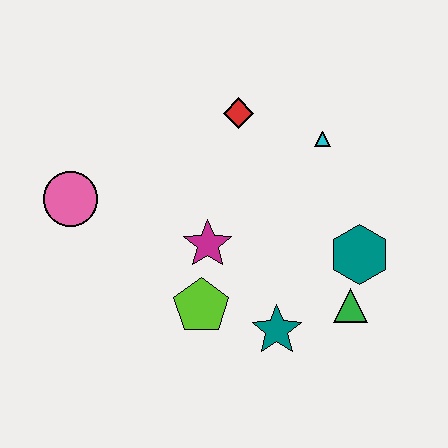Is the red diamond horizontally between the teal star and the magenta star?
Yes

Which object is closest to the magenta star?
The lime pentagon is closest to the magenta star.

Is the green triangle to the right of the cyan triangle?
Yes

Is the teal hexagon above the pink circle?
No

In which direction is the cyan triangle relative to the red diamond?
The cyan triangle is to the right of the red diamond.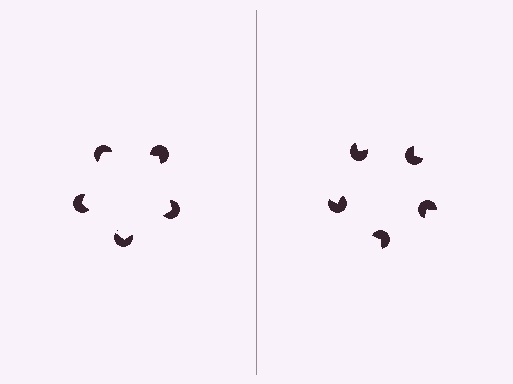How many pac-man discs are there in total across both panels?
10 — 5 on each side.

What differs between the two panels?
The pac-man discs are positioned identically on both sides; only the wedge orientations differ. On the left they align to a pentagon; on the right they are misaligned.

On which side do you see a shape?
An illusory pentagon appears on the left side. On the right side the wedge cuts are rotated, so no coherent shape forms.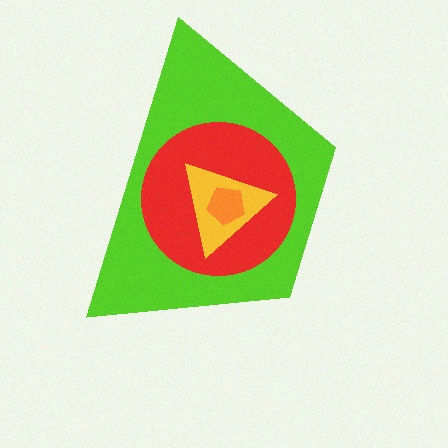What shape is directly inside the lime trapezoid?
The red circle.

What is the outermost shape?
The lime trapezoid.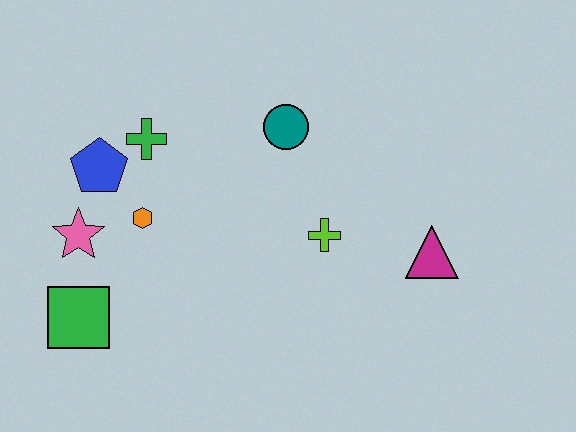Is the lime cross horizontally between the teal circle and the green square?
No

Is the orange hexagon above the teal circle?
No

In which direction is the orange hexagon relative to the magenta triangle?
The orange hexagon is to the left of the magenta triangle.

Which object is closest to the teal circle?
The lime cross is closest to the teal circle.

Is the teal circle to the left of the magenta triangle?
Yes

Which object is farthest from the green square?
The magenta triangle is farthest from the green square.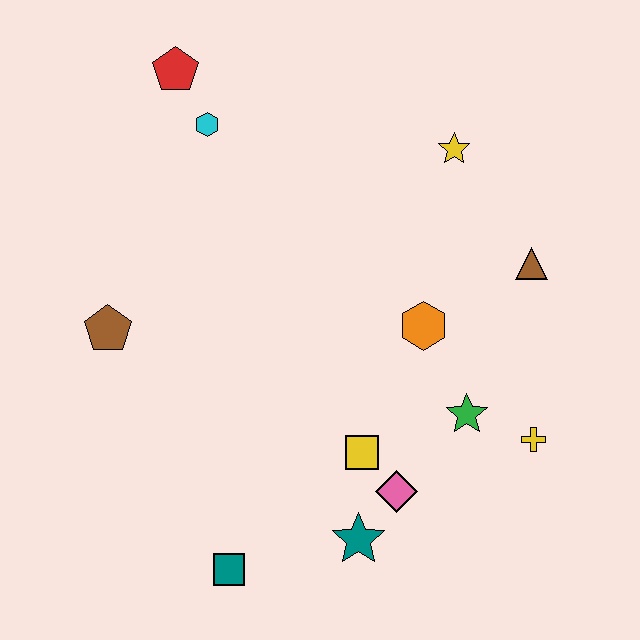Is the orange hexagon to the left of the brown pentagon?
No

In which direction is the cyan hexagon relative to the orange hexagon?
The cyan hexagon is to the left of the orange hexagon.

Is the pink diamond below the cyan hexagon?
Yes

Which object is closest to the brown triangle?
The orange hexagon is closest to the brown triangle.